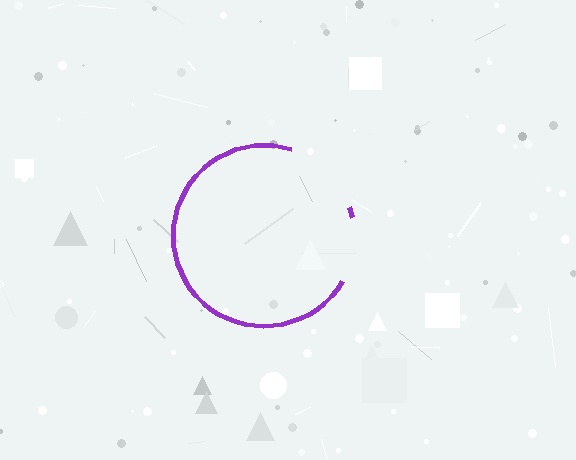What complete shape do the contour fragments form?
The contour fragments form a circle.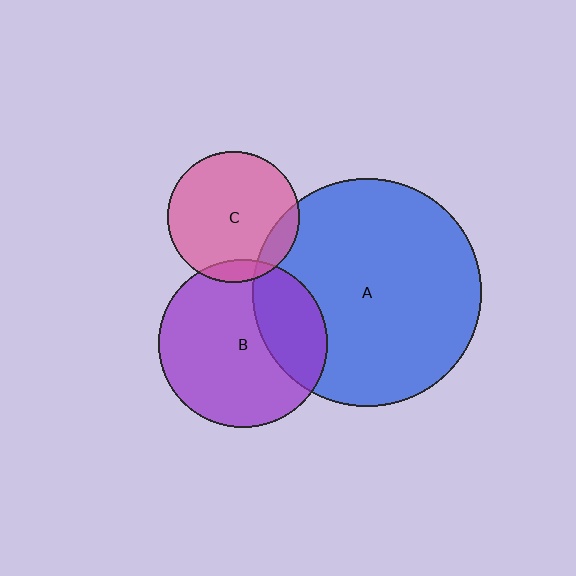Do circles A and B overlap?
Yes.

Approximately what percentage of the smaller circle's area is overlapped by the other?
Approximately 30%.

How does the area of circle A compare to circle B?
Approximately 1.8 times.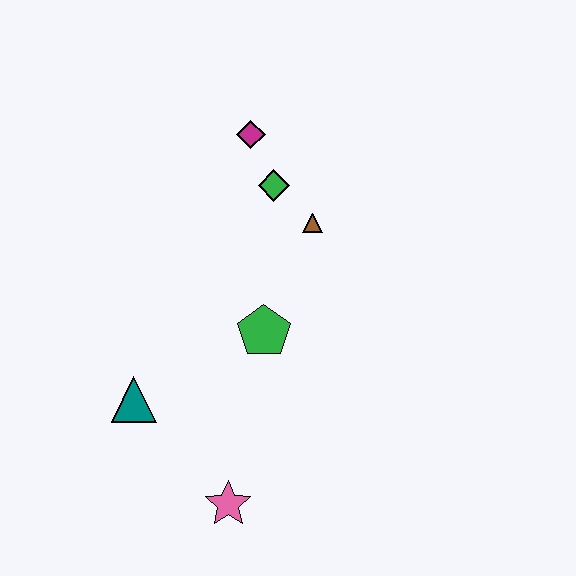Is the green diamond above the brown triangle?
Yes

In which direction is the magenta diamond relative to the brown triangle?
The magenta diamond is above the brown triangle.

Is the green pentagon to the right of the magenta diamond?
Yes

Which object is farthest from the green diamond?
The pink star is farthest from the green diamond.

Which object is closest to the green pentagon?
The brown triangle is closest to the green pentagon.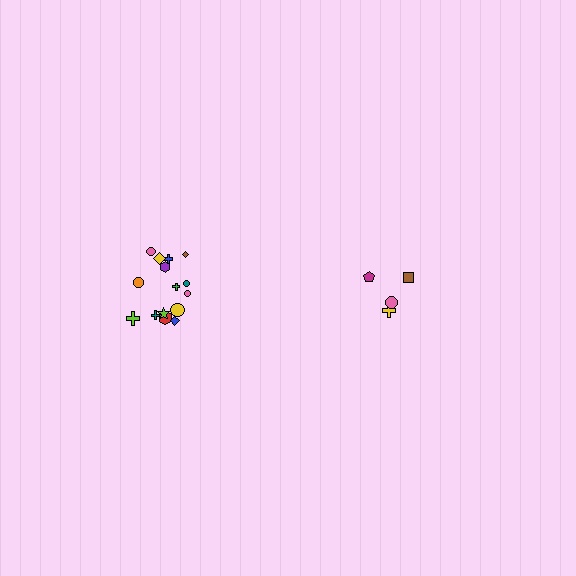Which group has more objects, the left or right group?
The left group.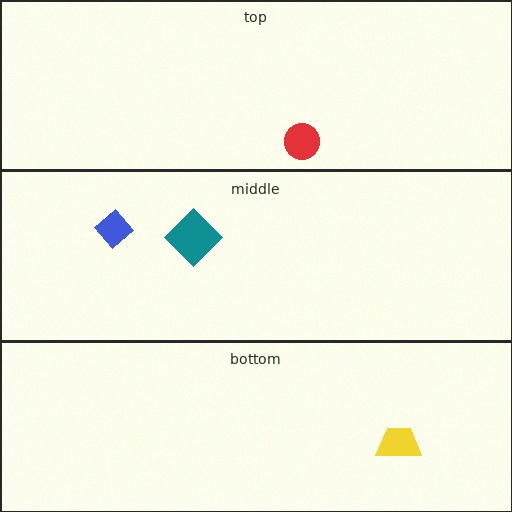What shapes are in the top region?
The red circle.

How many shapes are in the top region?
1.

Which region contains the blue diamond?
The middle region.